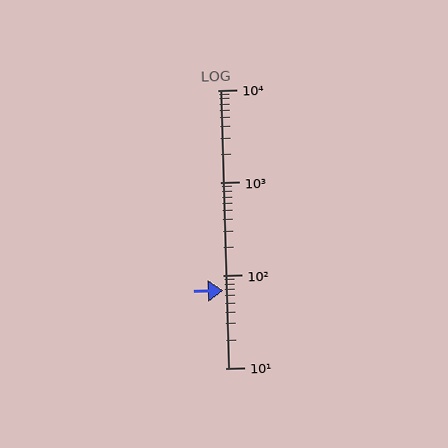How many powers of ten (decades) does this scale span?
The scale spans 3 decades, from 10 to 10000.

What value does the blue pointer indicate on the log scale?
The pointer indicates approximately 68.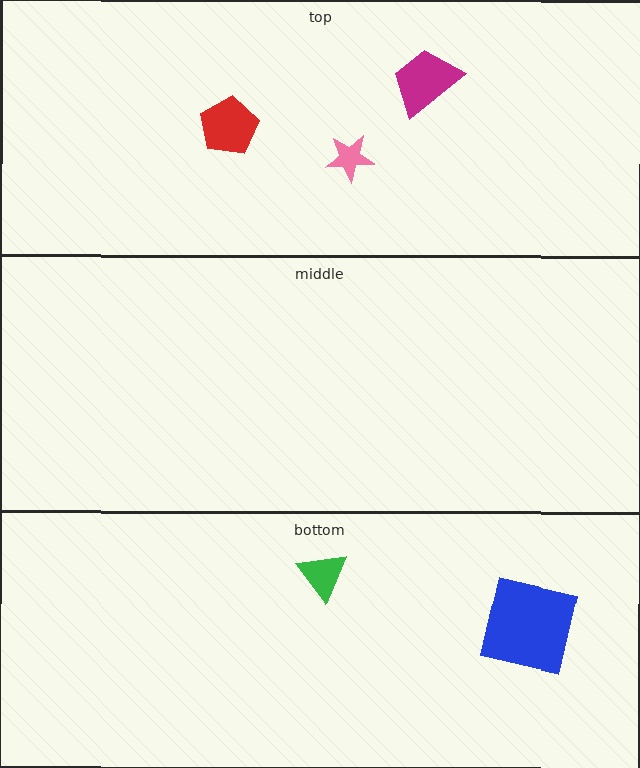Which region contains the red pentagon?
The top region.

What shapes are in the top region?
The pink star, the red pentagon, the magenta trapezoid.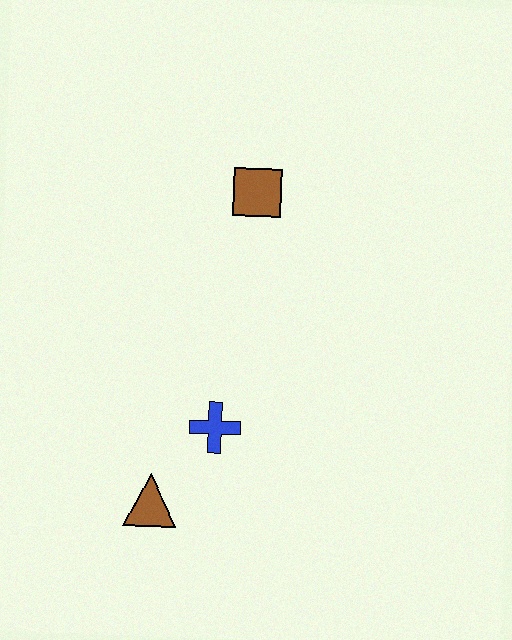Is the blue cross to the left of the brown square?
Yes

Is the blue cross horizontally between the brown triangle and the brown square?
Yes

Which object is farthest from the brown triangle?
The brown square is farthest from the brown triangle.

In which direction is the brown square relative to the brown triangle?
The brown square is above the brown triangle.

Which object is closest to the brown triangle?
The blue cross is closest to the brown triangle.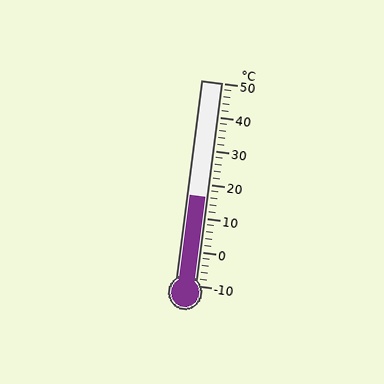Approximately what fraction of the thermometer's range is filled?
The thermometer is filled to approximately 45% of its range.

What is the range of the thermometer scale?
The thermometer scale ranges from -10°C to 50°C.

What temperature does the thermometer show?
The thermometer shows approximately 16°C.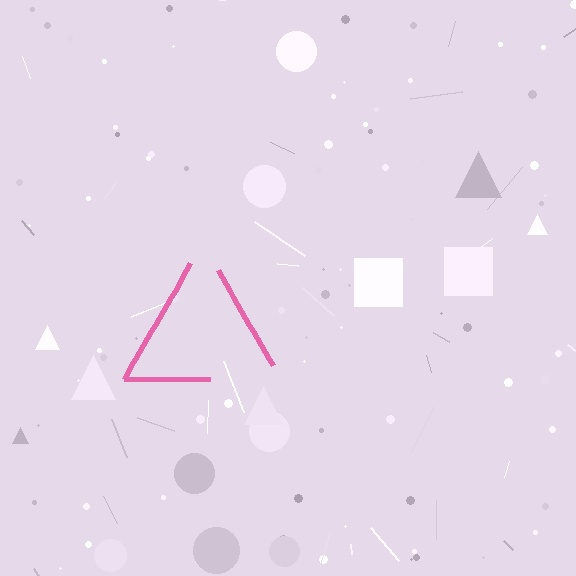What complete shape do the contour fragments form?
The contour fragments form a triangle.